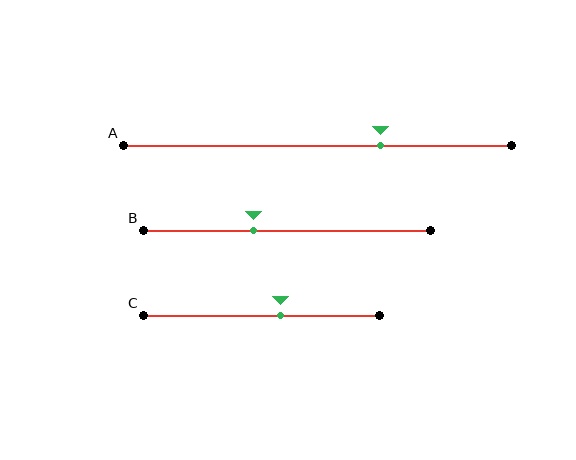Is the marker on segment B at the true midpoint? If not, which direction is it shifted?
No, the marker on segment B is shifted to the left by about 12% of the segment length.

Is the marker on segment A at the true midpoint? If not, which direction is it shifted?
No, the marker on segment A is shifted to the right by about 16% of the segment length.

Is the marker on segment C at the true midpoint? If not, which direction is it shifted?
No, the marker on segment C is shifted to the right by about 8% of the segment length.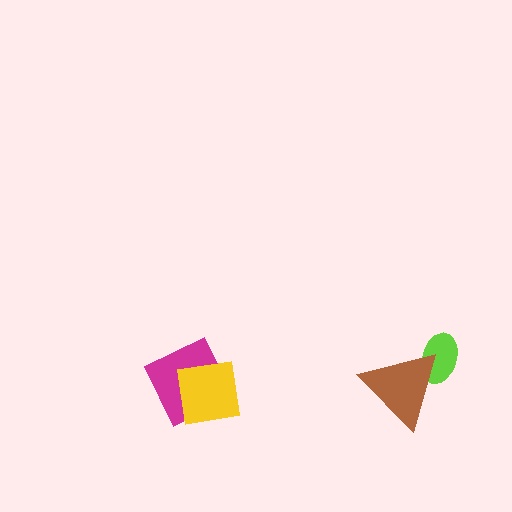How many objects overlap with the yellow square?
1 object overlaps with the yellow square.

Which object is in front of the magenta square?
The yellow square is in front of the magenta square.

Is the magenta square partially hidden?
Yes, it is partially covered by another shape.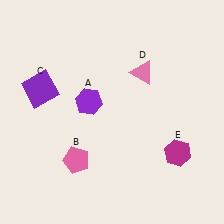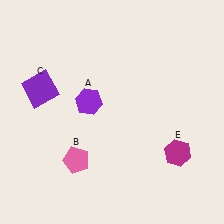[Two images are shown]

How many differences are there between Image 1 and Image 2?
There is 1 difference between the two images.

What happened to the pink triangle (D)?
The pink triangle (D) was removed in Image 2. It was in the top-right area of Image 1.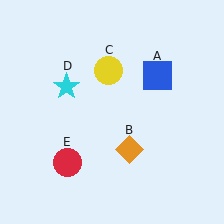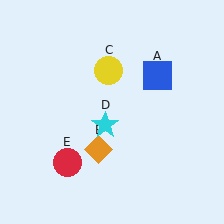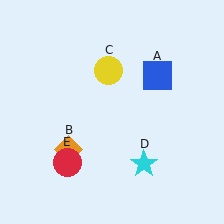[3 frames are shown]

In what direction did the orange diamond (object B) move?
The orange diamond (object B) moved left.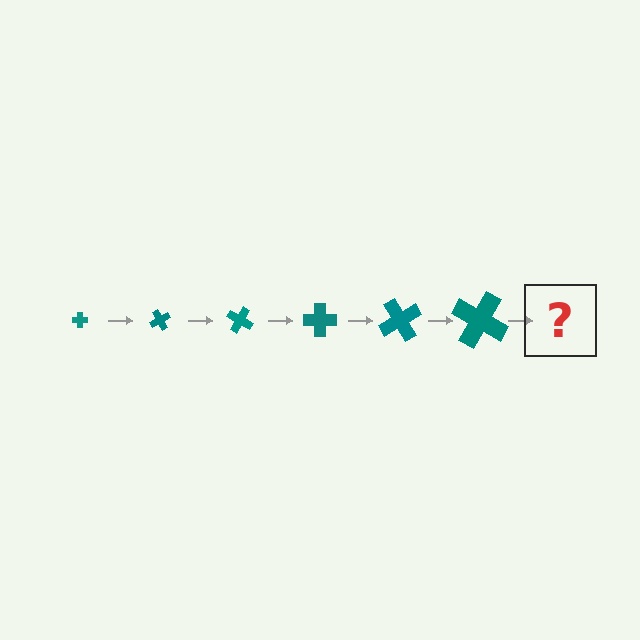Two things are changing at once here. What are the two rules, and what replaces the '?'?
The two rules are that the cross grows larger each step and it rotates 60 degrees each step. The '?' should be a cross, larger than the previous one and rotated 360 degrees from the start.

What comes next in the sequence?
The next element should be a cross, larger than the previous one and rotated 360 degrees from the start.